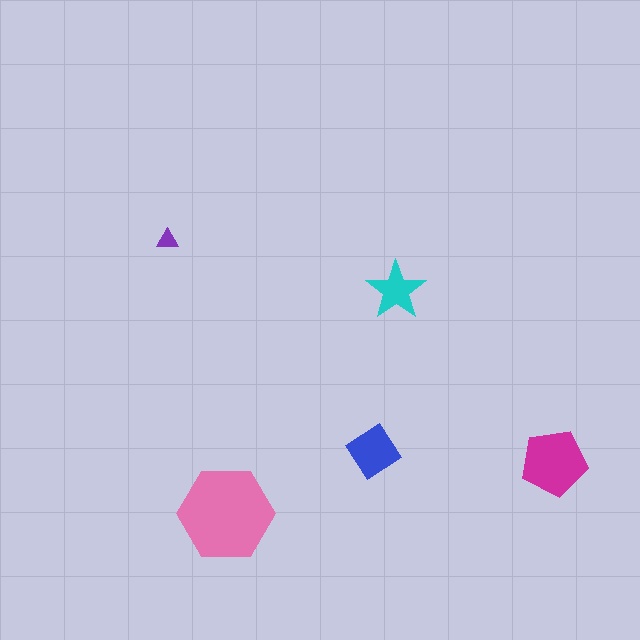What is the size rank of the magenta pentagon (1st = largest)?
2nd.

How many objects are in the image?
There are 5 objects in the image.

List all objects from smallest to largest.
The purple triangle, the cyan star, the blue diamond, the magenta pentagon, the pink hexagon.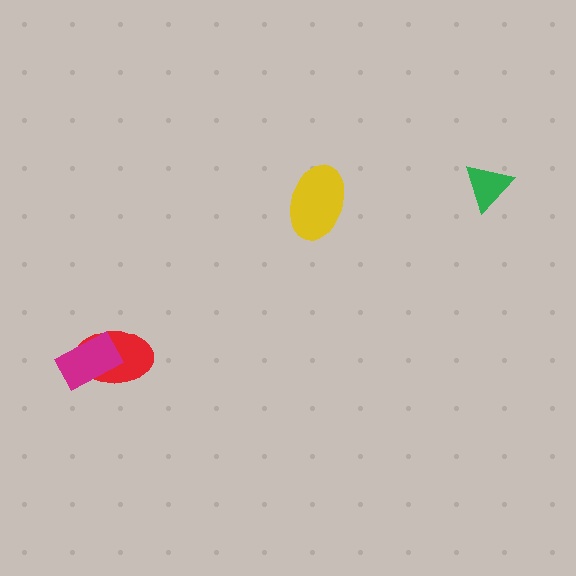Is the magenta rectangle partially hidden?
No, no other shape covers it.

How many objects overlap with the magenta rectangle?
1 object overlaps with the magenta rectangle.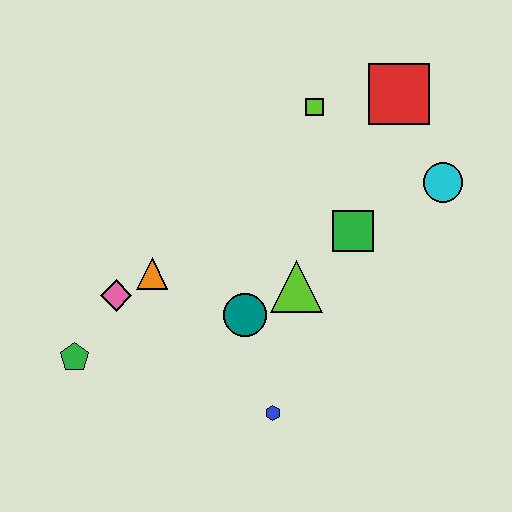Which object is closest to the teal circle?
The lime triangle is closest to the teal circle.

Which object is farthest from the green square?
The green pentagon is farthest from the green square.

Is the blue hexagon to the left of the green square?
Yes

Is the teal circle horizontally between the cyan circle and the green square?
No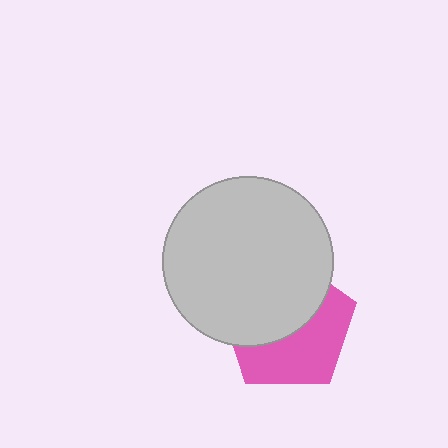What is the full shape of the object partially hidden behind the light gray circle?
The partially hidden object is a pink pentagon.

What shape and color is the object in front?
The object in front is a light gray circle.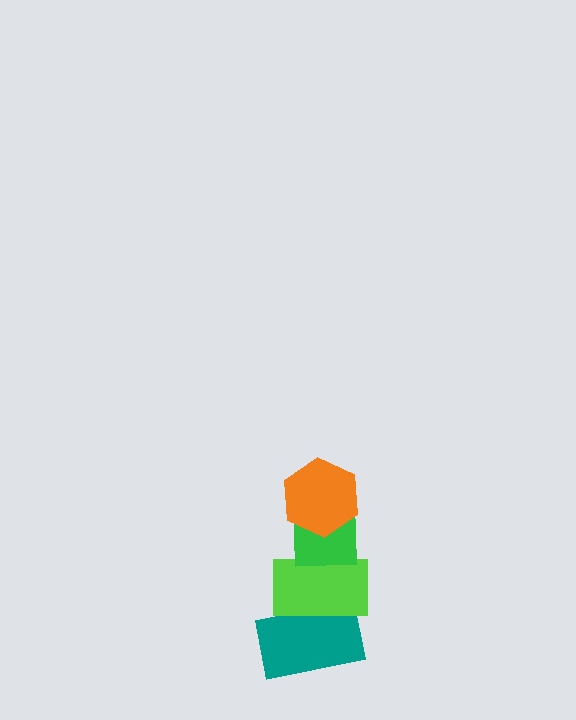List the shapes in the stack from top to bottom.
From top to bottom: the orange hexagon, the green square, the lime rectangle, the teal rectangle.